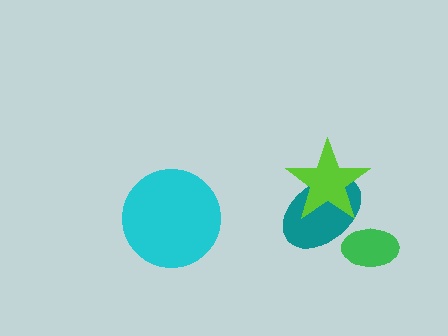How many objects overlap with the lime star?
1 object overlaps with the lime star.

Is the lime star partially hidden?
No, no other shape covers it.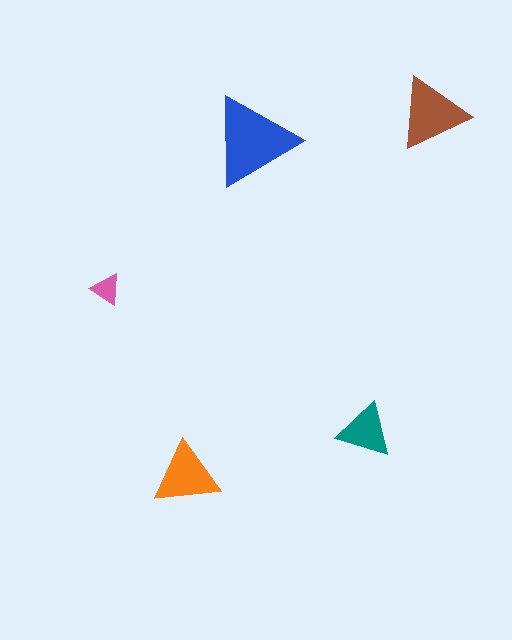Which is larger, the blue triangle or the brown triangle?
The blue one.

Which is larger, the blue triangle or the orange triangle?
The blue one.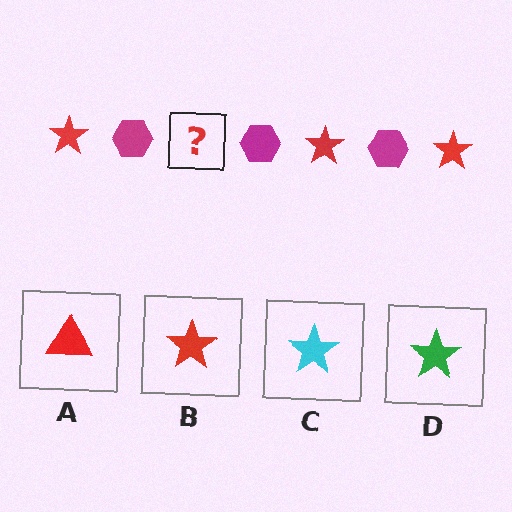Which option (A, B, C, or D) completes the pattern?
B.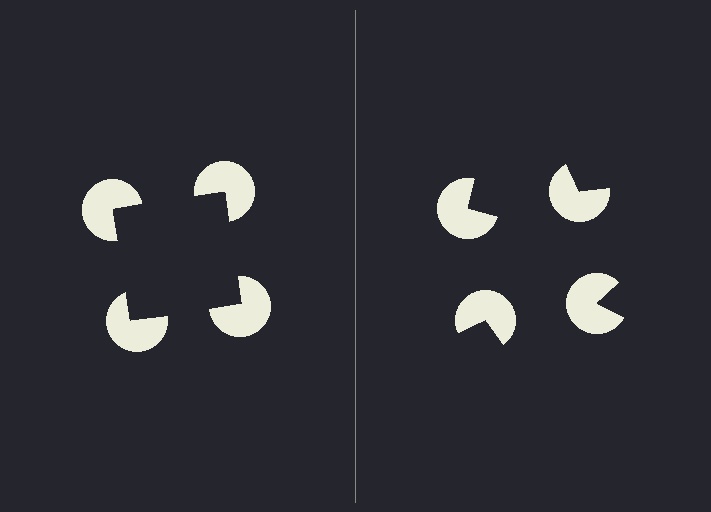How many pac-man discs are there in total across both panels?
8 — 4 on each side.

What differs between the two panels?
The pac-man discs are positioned identically on both sides; only the wedge orientations differ. On the left they align to a square; on the right they are misaligned.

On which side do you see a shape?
An illusory square appears on the left side. On the right side the wedge cuts are rotated, so no coherent shape forms.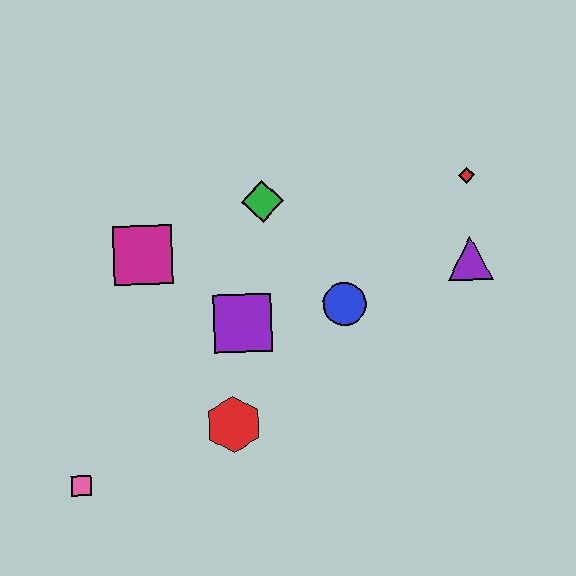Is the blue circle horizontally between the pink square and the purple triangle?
Yes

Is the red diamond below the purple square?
No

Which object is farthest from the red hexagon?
The red diamond is farthest from the red hexagon.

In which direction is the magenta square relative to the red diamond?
The magenta square is to the left of the red diamond.